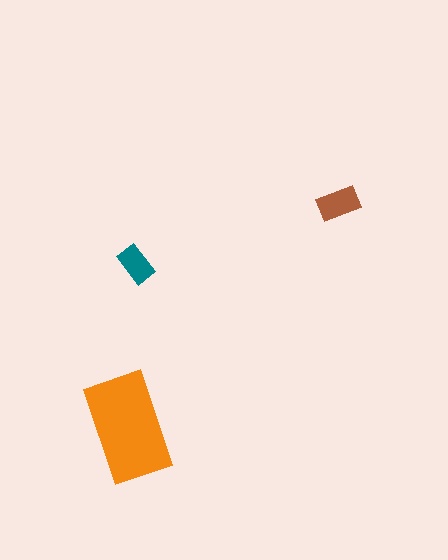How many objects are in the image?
There are 3 objects in the image.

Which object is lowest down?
The orange rectangle is bottommost.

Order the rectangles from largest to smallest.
the orange one, the brown one, the teal one.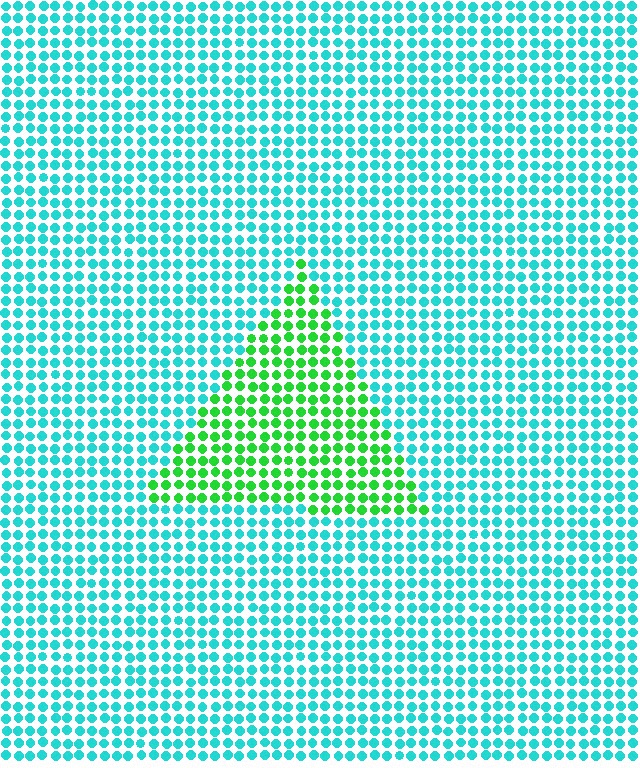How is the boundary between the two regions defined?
The boundary is defined purely by a slight shift in hue (about 52 degrees). Spacing, size, and orientation are identical on both sides.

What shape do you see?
I see a triangle.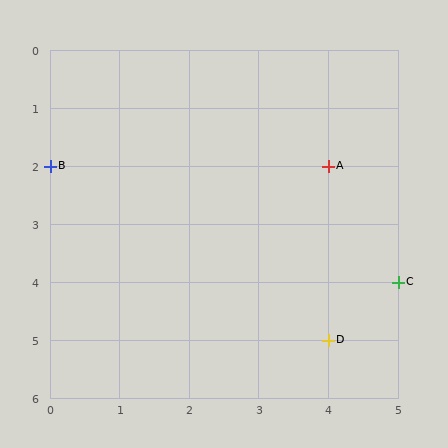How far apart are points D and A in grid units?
Points D and A are 3 rows apart.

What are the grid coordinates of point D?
Point D is at grid coordinates (4, 5).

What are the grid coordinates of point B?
Point B is at grid coordinates (0, 2).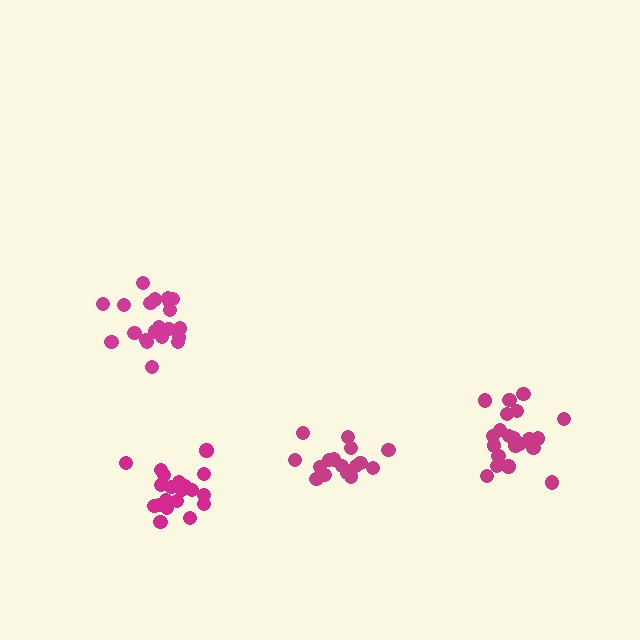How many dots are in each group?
Group 1: 16 dots, Group 2: 21 dots, Group 3: 21 dots, Group 4: 20 dots (78 total).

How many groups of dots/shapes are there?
There are 4 groups.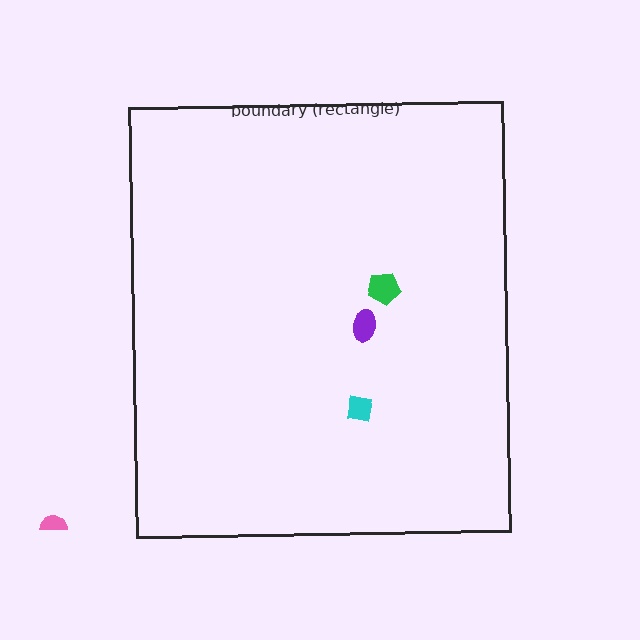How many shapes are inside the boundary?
3 inside, 1 outside.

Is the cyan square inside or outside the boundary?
Inside.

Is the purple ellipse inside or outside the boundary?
Inside.